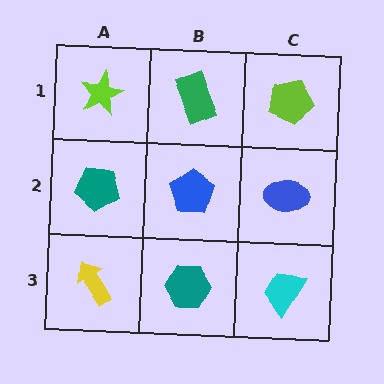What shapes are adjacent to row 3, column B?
A blue pentagon (row 2, column B), a yellow arrow (row 3, column A), a cyan trapezoid (row 3, column C).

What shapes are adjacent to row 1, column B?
A blue pentagon (row 2, column B), a lime star (row 1, column A), a lime pentagon (row 1, column C).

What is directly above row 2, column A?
A lime star.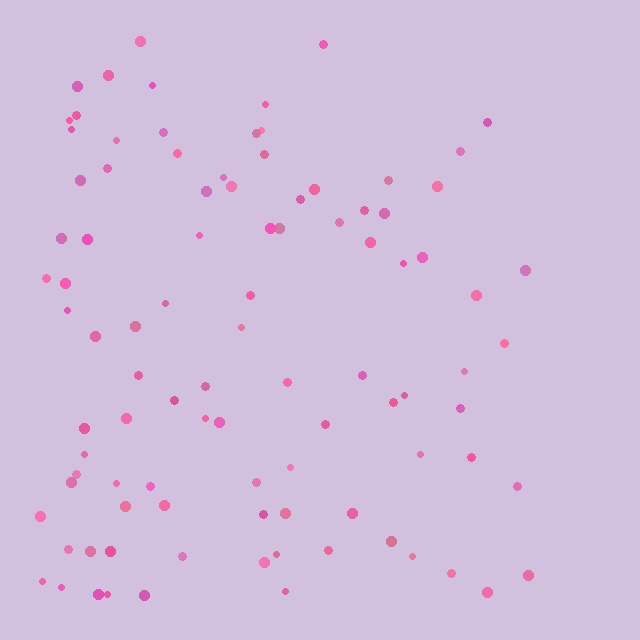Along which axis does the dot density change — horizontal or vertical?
Horizontal.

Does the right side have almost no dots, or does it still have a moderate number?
Still a moderate number, just noticeably fewer than the left.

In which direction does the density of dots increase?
From right to left, with the left side densest.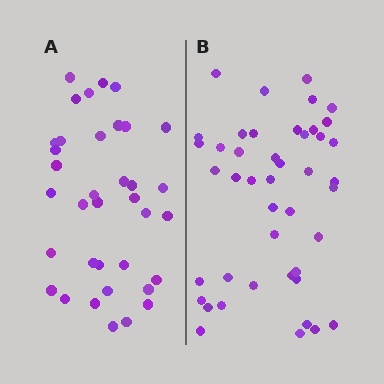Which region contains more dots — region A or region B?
Region B (the right region) has more dots.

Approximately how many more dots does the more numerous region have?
Region B has roughly 8 or so more dots than region A.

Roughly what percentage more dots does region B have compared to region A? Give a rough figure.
About 20% more.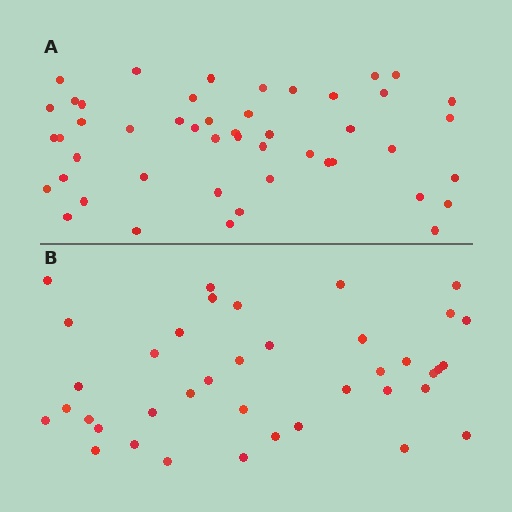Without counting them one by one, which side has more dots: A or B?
Region A (the top region) has more dots.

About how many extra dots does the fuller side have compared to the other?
Region A has roughly 8 or so more dots than region B.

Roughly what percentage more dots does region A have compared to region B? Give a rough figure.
About 25% more.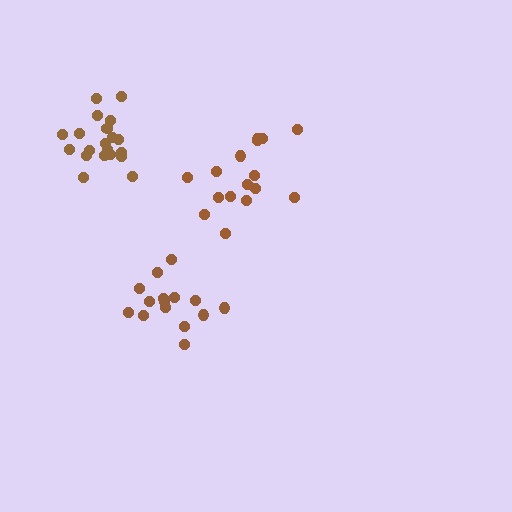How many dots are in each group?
Group 1: 16 dots, Group 2: 16 dots, Group 3: 20 dots (52 total).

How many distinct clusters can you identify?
There are 3 distinct clusters.